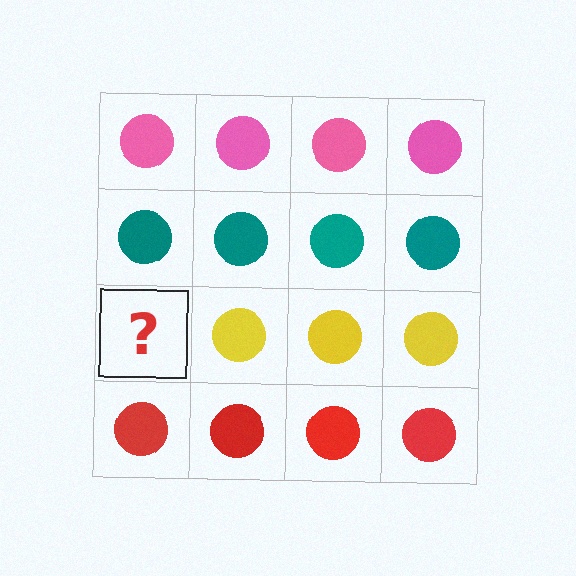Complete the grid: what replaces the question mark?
The question mark should be replaced with a yellow circle.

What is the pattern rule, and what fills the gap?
The rule is that each row has a consistent color. The gap should be filled with a yellow circle.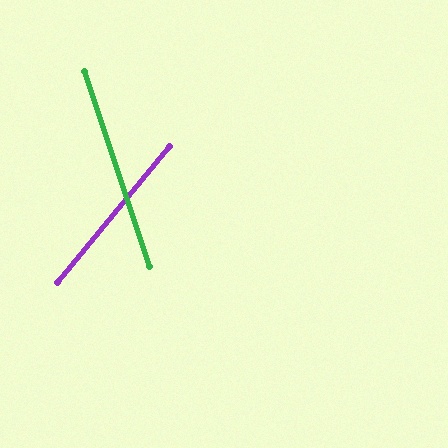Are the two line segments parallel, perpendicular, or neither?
Neither parallel nor perpendicular — they differ by about 58°.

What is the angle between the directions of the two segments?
Approximately 58 degrees.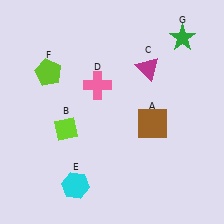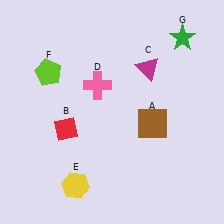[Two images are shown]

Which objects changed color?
B changed from lime to red. E changed from cyan to yellow.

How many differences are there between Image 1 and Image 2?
There are 2 differences between the two images.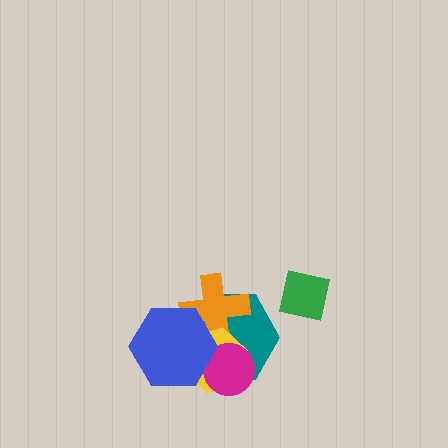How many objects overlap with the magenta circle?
3 objects overlap with the magenta circle.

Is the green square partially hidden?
No, no other shape covers it.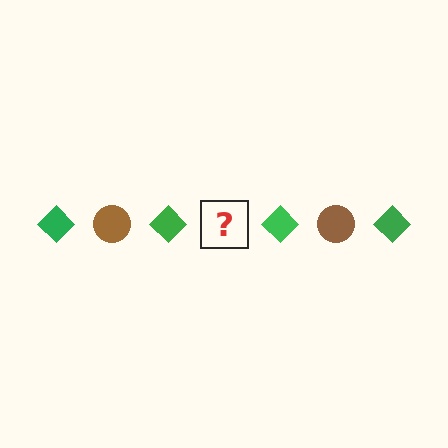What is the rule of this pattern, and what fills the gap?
The rule is that the pattern alternates between green diamond and brown circle. The gap should be filled with a brown circle.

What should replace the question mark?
The question mark should be replaced with a brown circle.